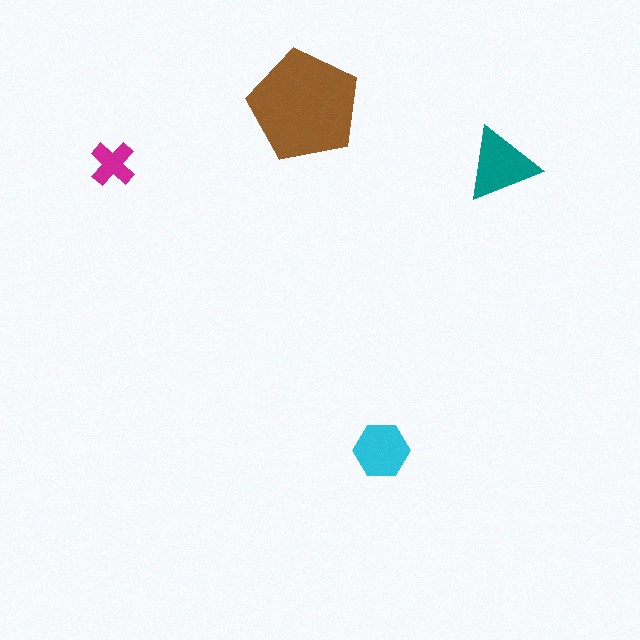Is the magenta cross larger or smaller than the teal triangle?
Smaller.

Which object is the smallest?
The magenta cross.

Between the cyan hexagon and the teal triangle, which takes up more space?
The teal triangle.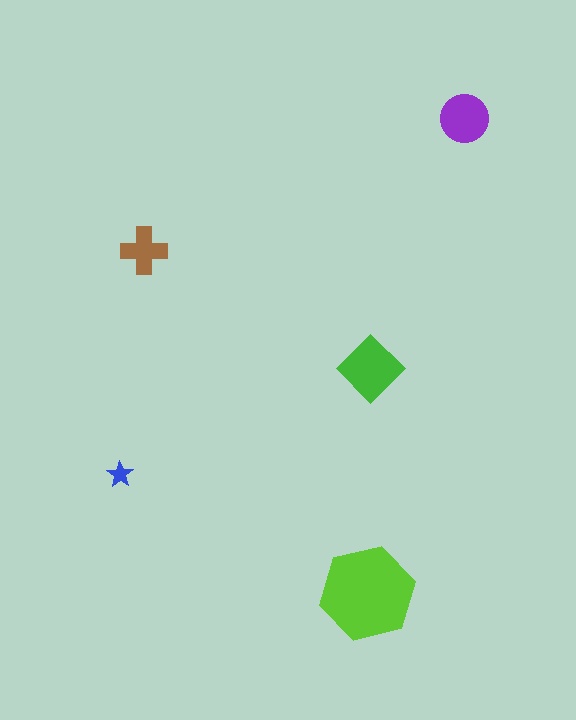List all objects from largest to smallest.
The lime hexagon, the green diamond, the purple circle, the brown cross, the blue star.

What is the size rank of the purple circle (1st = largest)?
3rd.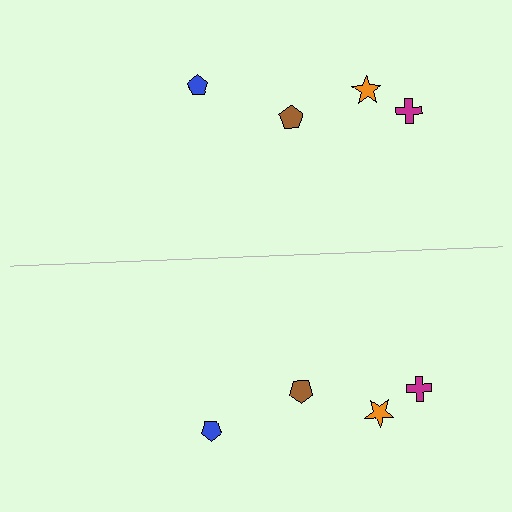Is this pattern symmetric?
Yes, this pattern has bilateral (reflection) symmetry.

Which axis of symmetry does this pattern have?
The pattern has a horizontal axis of symmetry running through the center of the image.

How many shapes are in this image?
There are 8 shapes in this image.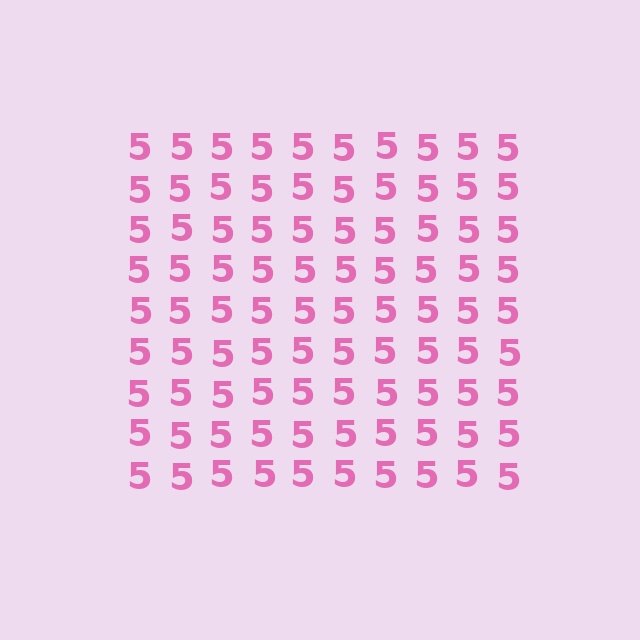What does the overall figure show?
The overall figure shows a square.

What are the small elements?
The small elements are digit 5's.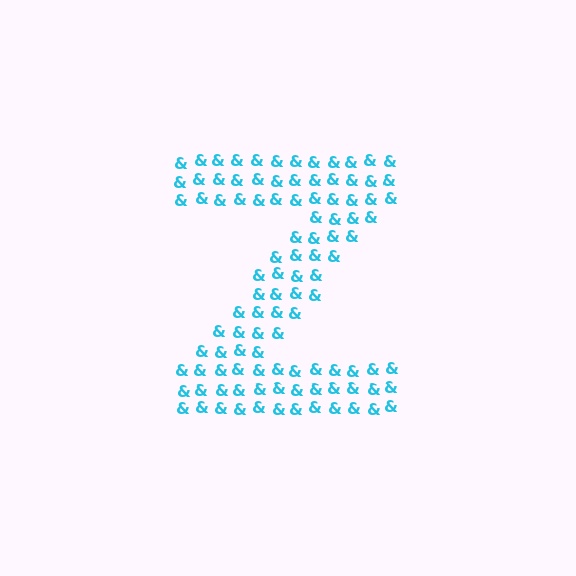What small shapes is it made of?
It is made of small ampersands.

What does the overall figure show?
The overall figure shows the letter Z.